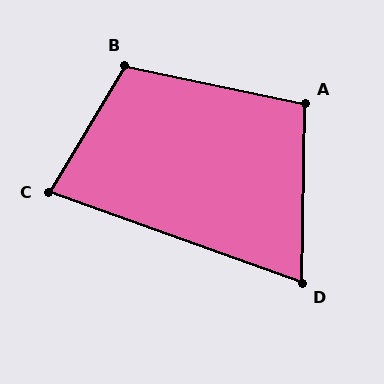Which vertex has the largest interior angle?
B, at approximately 109 degrees.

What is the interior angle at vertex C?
Approximately 79 degrees (acute).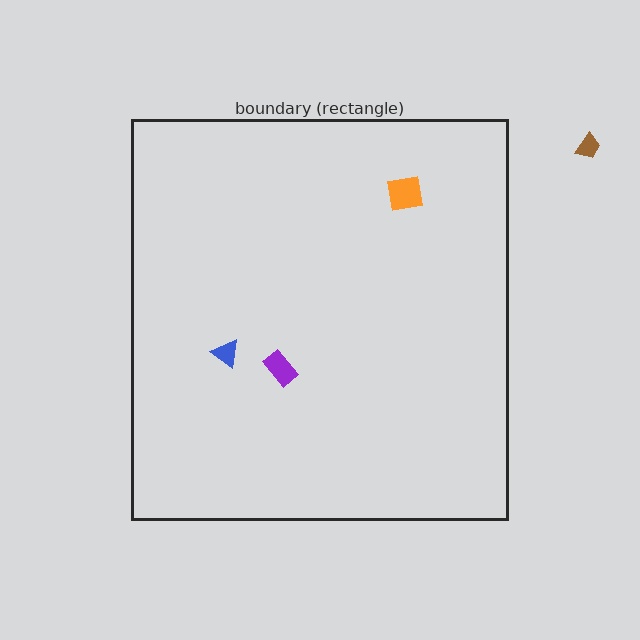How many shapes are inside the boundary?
3 inside, 1 outside.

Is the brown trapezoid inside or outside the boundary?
Outside.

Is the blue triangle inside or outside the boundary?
Inside.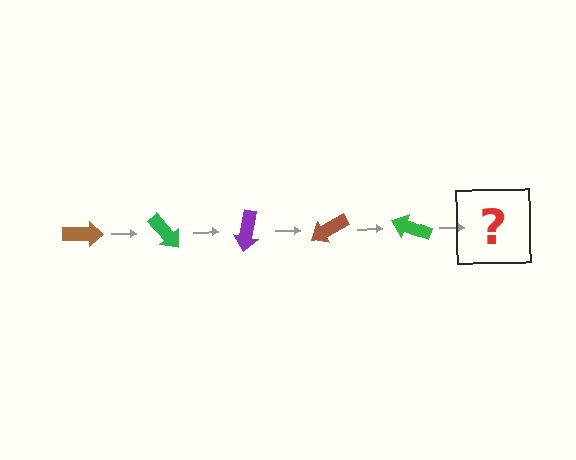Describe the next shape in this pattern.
It should be a purple arrow, rotated 250 degrees from the start.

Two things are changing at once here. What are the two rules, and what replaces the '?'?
The two rules are that it rotates 50 degrees each step and the color cycles through brown, green, and purple. The '?' should be a purple arrow, rotated 250 degrees from the start.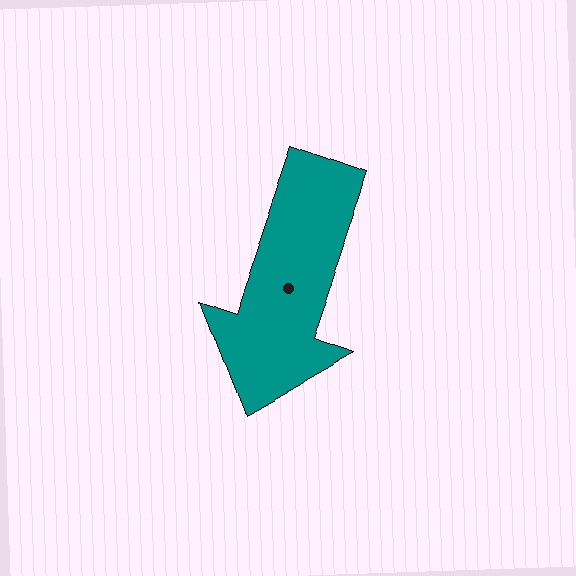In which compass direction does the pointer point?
South.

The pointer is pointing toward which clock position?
Roughly 7 o'clock.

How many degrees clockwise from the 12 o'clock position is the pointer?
Approximately 199 degrees.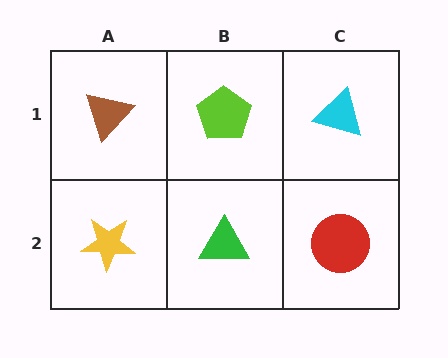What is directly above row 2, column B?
A lime pentagon.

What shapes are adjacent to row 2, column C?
A cyan triangle (row 1, column C), a green triangle (row 2, column B).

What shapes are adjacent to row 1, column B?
A green triangle (row 2, column B), a brown triangle (row 1, column A), a cyan triangle (row 1, column C).